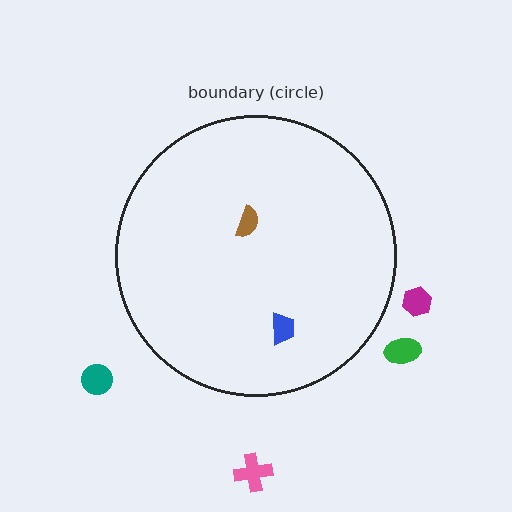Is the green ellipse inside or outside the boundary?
Outside.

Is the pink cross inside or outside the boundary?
Outside.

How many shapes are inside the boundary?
2 inside, 4 outside.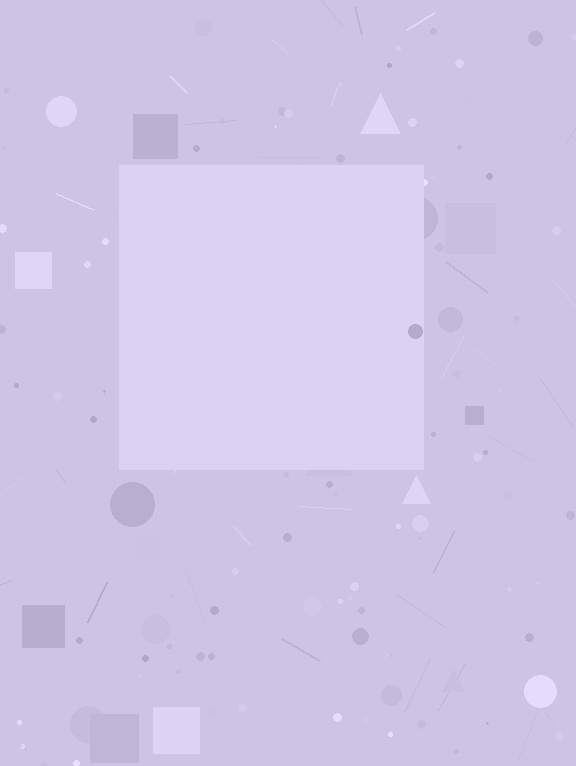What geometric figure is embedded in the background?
A square is embedded in the background.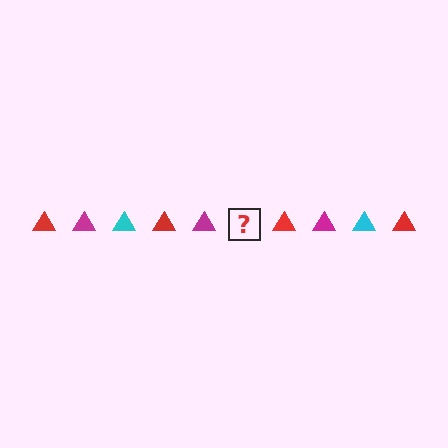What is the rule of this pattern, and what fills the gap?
The rule is that the pattern cycles through red, magenta, cyan triangles. The gap should be filled with a cyan triangle.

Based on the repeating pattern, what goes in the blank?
The blank should be a cyan triangle.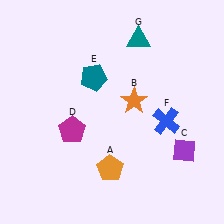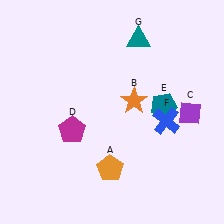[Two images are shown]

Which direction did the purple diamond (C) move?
The purple diamond (C) moved up.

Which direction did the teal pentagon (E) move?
The teal pentagon (E) moved right.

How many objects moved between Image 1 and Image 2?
2 objects moved between the two images.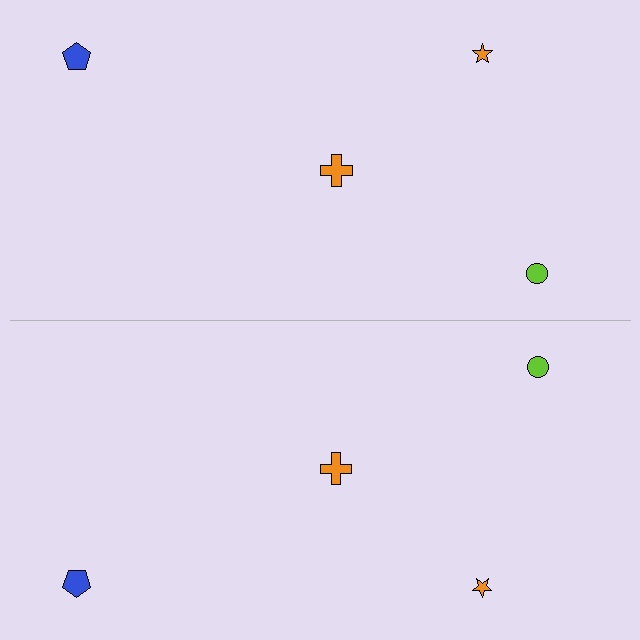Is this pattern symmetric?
Yes, this pattern has bilateral (reflection) symmetry.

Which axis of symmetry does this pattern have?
The pattern has a horizontal axis of symmetry running through the center of the image.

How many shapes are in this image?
There are 8 shapes in this image.